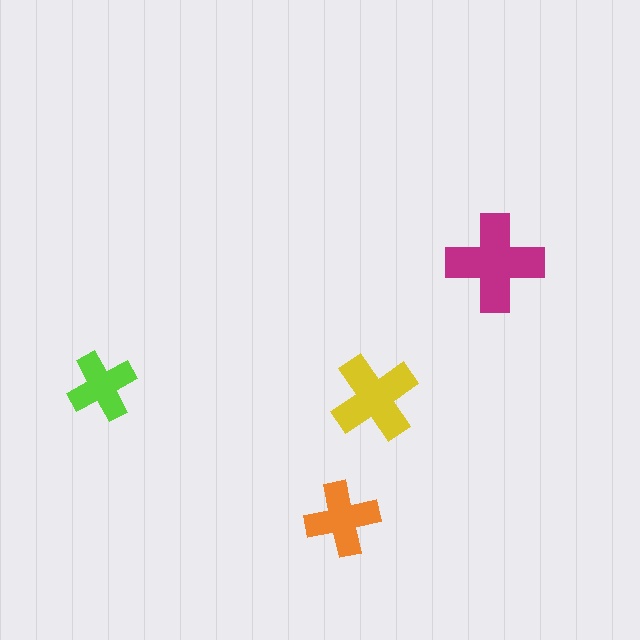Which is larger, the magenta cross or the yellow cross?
The magenta one.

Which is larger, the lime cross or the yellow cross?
The yellow one.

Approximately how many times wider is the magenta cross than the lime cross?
About 1.5 times wider.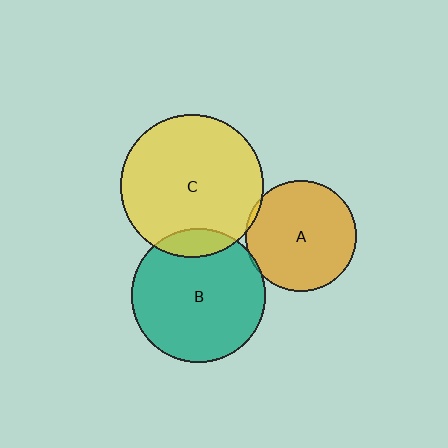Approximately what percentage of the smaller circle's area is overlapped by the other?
Approximately 10%.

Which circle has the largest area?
Circle C (yellow).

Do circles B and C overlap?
Yes.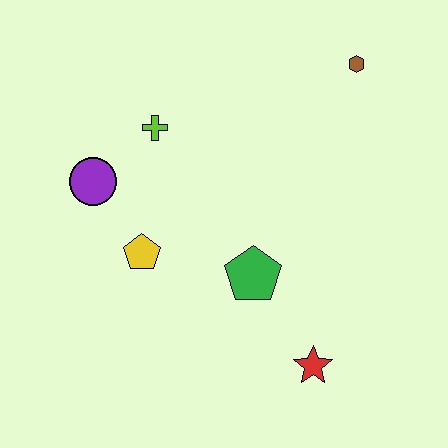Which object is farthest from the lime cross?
The red star is farthest from the lime cross.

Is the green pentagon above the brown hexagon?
No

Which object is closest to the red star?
The green pentagon is closest to the red star.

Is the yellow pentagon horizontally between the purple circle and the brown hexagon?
Yes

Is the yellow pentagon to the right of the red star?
No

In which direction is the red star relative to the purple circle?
The red star is to the right of the purple circle.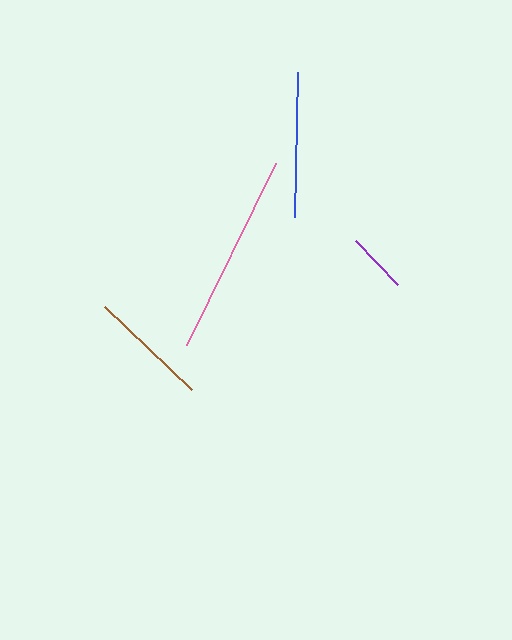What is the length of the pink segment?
The pink segment is approximately 202 pixels long.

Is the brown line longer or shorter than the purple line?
The brown line is longer than the purple line.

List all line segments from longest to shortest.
From longest to shortest: pink, blue, brown, purple.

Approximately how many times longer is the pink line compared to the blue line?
The pink line is approximately 1.4 times the length of the blue line.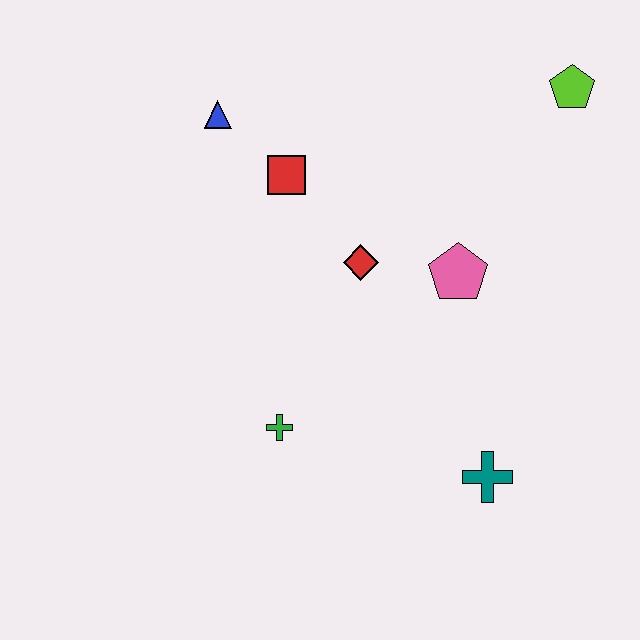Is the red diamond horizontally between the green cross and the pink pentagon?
Yes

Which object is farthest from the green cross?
The lime pentagon is farthest from the green cross.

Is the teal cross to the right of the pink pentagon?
Yes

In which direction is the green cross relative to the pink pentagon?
The green cross is to the left of the pink pentagon.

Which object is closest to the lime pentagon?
The pink pentagon is closest to the lime pentagon.